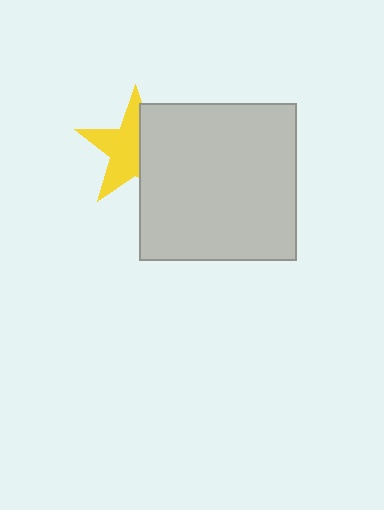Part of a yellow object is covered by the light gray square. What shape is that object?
It is a star.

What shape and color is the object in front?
The object in front is a light gray square.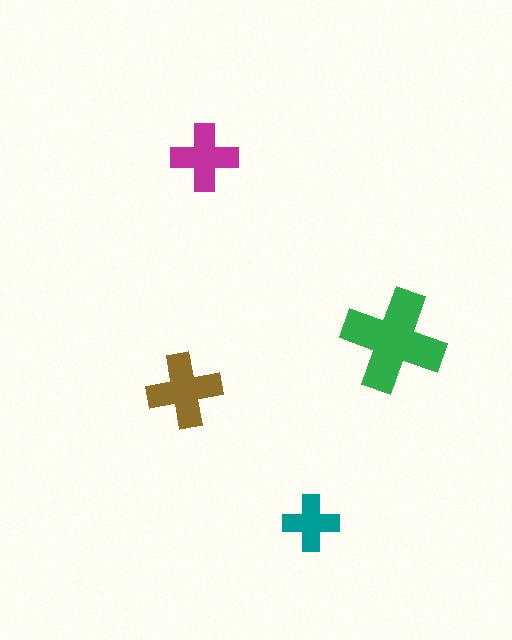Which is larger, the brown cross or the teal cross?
The brown one.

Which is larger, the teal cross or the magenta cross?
The magenta one.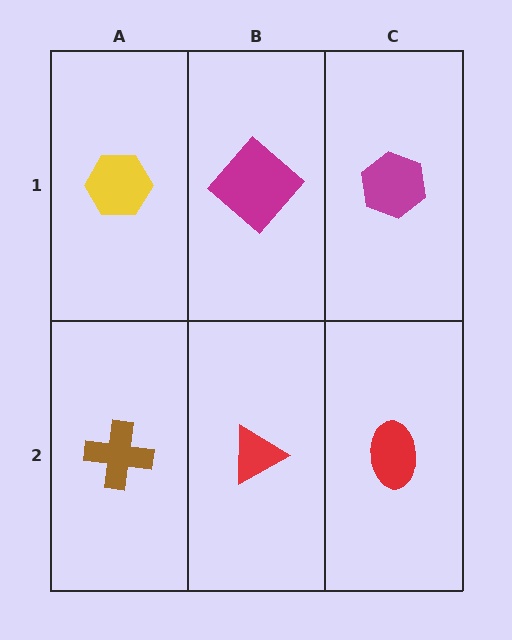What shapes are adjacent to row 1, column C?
A red ellipse (row 2, column C), a magenta diamond (row 1, column B).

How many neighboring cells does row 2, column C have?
2.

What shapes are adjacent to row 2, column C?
A magenta hexagon (row 1, column C), a red triangle (row 2, column B).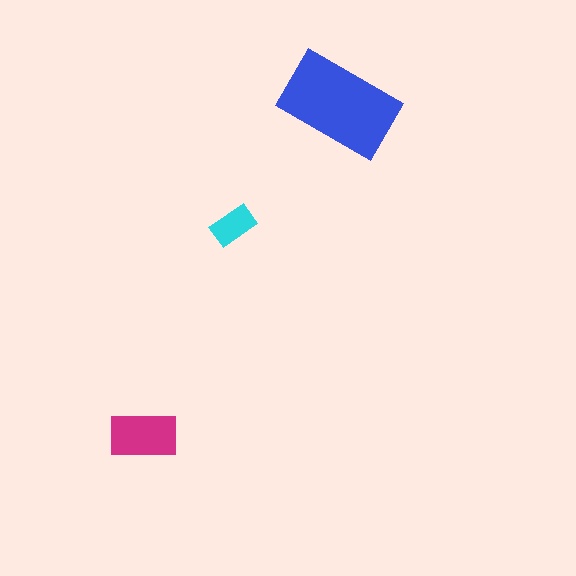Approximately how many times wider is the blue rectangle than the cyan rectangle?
About 2.5 times wider.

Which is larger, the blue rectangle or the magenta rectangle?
The blue one.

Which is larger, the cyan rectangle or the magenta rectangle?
The magenta one.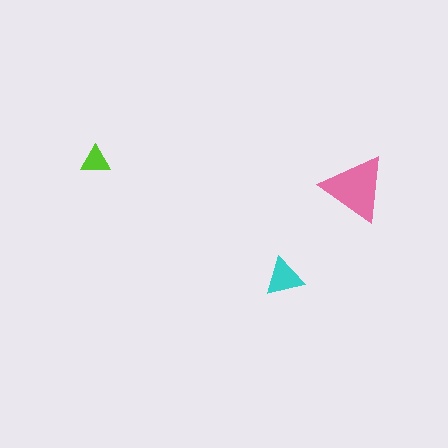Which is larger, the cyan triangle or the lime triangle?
The cyan one.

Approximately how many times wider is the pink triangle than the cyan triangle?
About 1.5 times wider.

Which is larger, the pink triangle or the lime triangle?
The pink one.